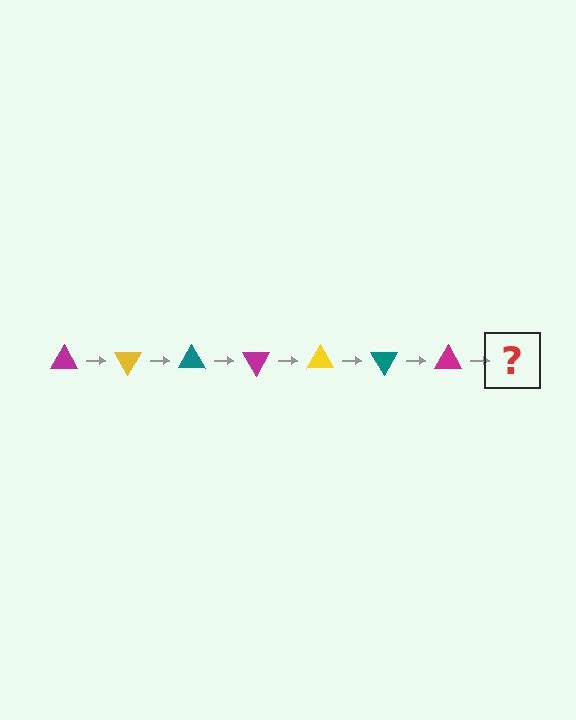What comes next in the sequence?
The next element should be a yellow triangle, rotated 420 degrees from the start.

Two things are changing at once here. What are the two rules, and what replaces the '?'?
The two rules are that it rotates 60 degrees each step and the color cycles through magenta, yellow, and teal. The '?' should be a yellow triangle, rotated 420 degrees from the start.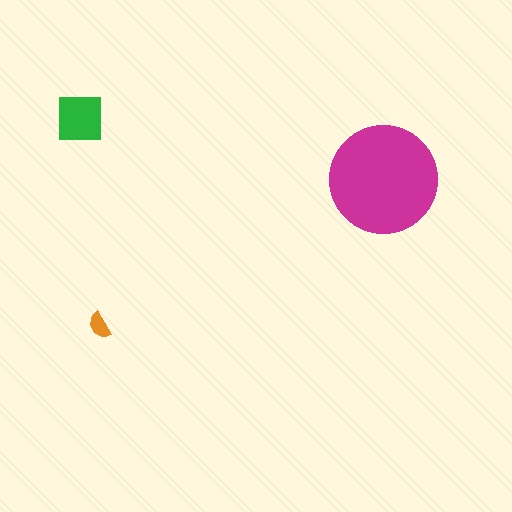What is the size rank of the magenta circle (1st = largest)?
1st.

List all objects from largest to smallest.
The magenta circle, the green square, the orange semicircle.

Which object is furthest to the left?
The green square is leftmost.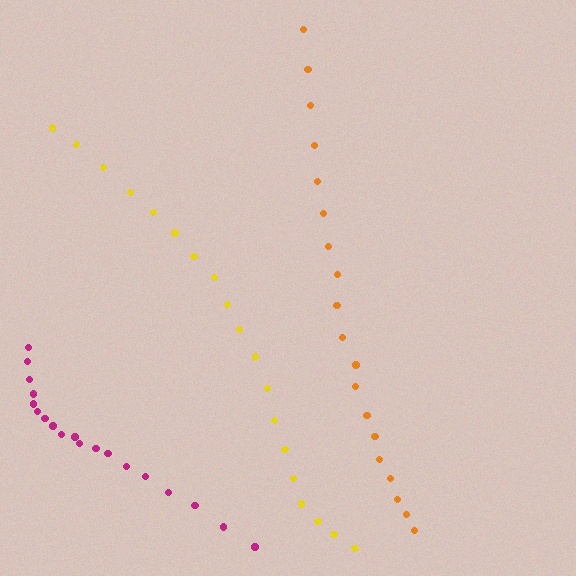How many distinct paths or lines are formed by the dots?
There are 3 distinct paths.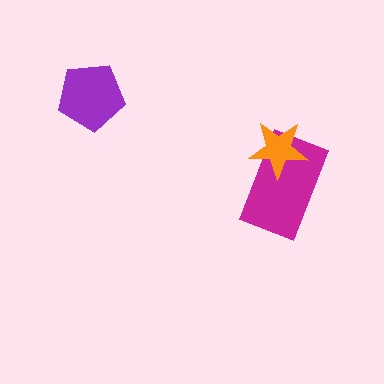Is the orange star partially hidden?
No, no other shape covers it.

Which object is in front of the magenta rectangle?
The orange star is in front of the magenta rectangle.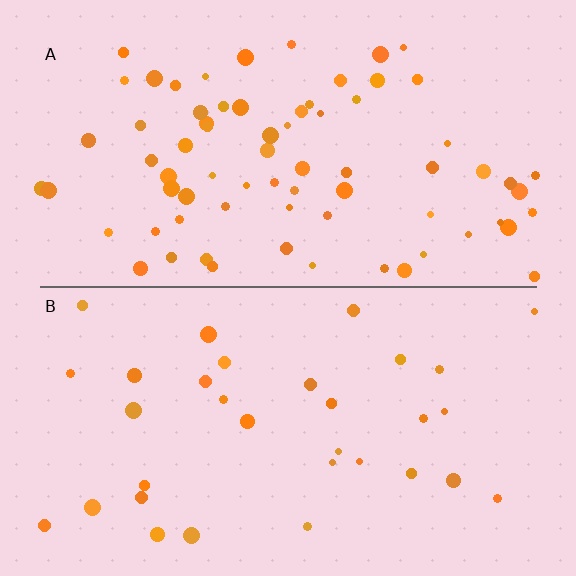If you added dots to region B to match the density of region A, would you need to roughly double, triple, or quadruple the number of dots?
Approximately double.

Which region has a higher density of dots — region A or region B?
A (the top).